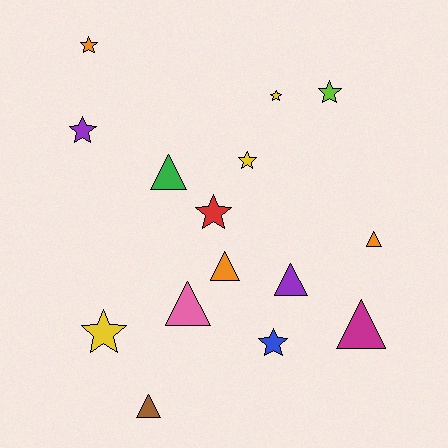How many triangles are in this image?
There are 7 triangles.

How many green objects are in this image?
There is 1 green object.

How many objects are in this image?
There are 15 objects.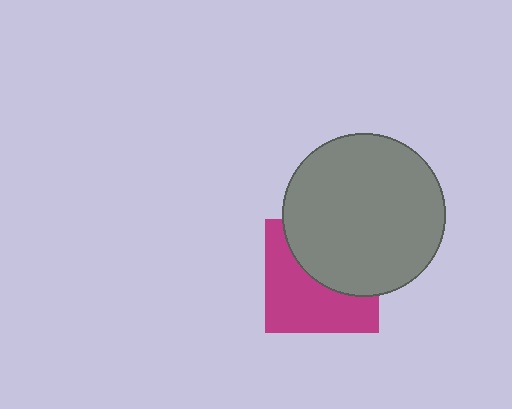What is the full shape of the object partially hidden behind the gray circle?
The partially hidden object is a magenta square.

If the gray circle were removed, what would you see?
You would see the complete magenta square.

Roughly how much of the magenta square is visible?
About half of it is visible (roughly 53%).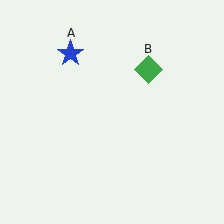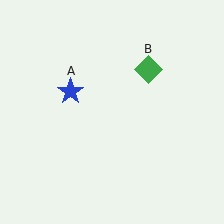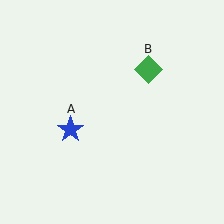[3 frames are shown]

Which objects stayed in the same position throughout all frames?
Green diamond (object B) remained stationary.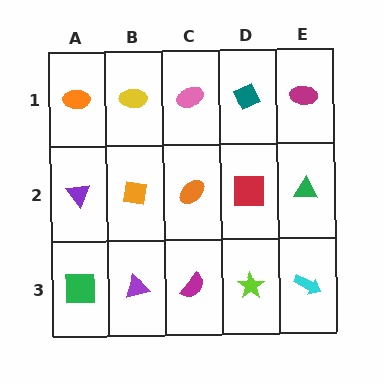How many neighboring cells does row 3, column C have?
3.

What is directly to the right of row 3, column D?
A cyan arrow.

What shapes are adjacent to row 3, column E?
A green triangle (row 2, column E), a lime star (row 3, column D).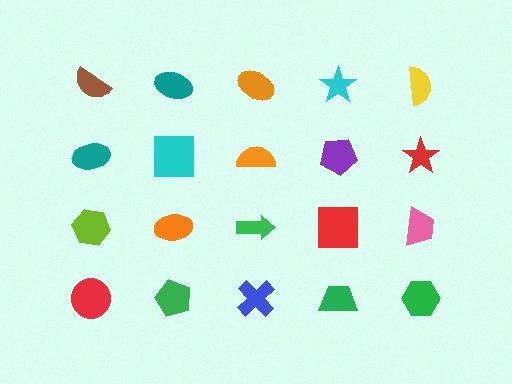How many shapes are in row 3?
5 shapes.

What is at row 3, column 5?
A pink trapezoid.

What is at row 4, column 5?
A green hexagon.